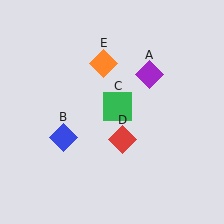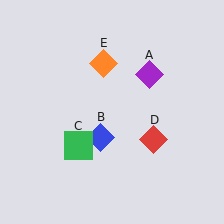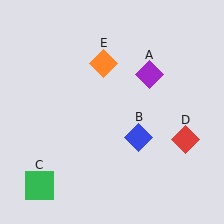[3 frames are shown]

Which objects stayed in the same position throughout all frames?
Purple diamond (object A) and orange diamond (object E) remained stationary.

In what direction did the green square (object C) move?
The green square (object C) moved down and to the left.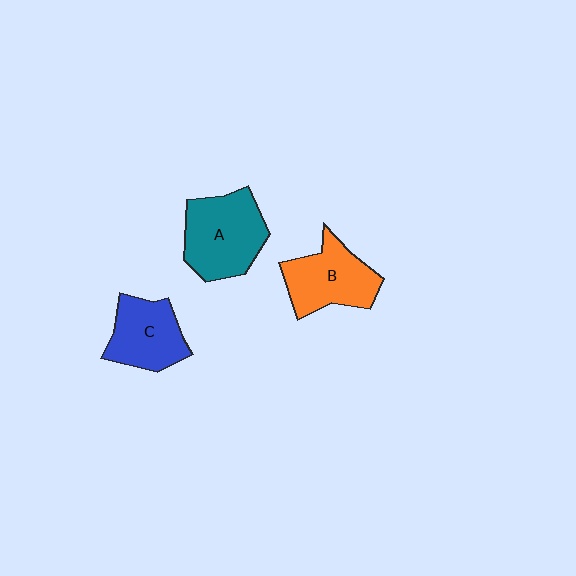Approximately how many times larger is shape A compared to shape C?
Approximately 1.3 times.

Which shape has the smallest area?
Shape C (blue).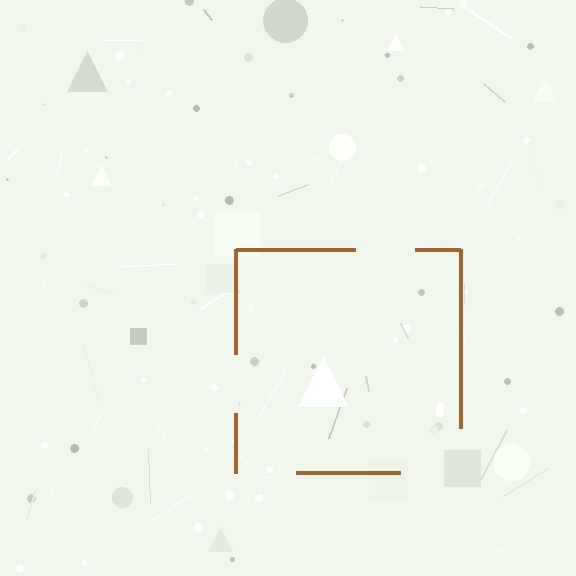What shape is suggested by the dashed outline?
The dashed outline suggests a square.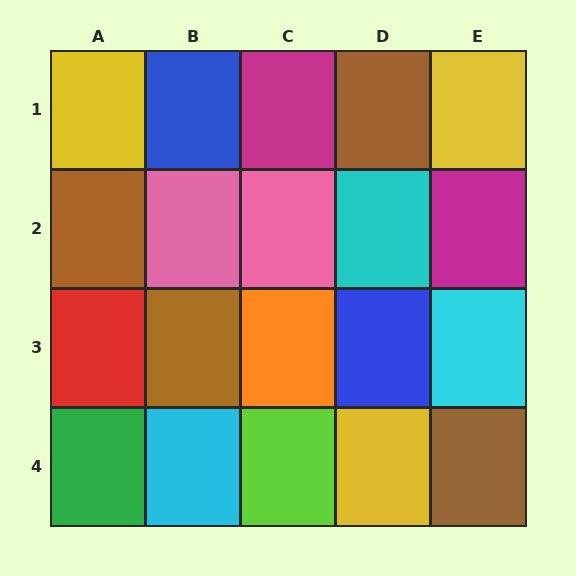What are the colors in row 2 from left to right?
Brown, pink, pink, cyan, magenta.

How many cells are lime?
1 cell is lime.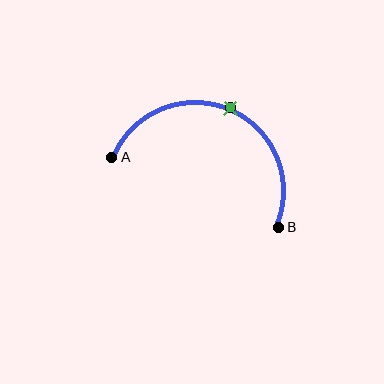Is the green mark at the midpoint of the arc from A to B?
Yes. The green mark lies on the arc at equal arc-length from both A and B — it is the arc midpoint.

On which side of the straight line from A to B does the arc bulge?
The arc bulges above the straight line connecting A and B.